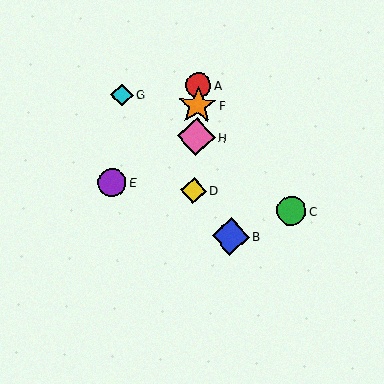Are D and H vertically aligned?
Yes, both are at x≈193.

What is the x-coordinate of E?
Object E is at x≈112.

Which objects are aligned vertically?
Objects A, D, F, H are aligned vertically.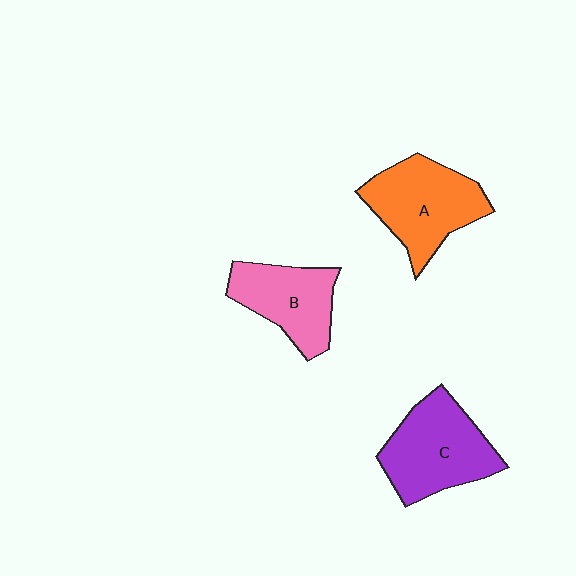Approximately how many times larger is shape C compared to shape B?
Approximately 1.3 times.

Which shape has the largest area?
Shape C (purple).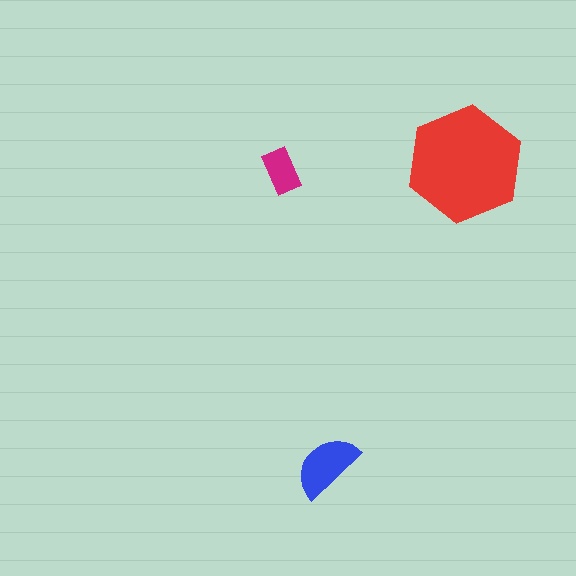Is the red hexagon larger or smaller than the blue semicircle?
Larger.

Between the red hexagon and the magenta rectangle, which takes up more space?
The red hexagon.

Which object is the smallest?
The magenta rectangle.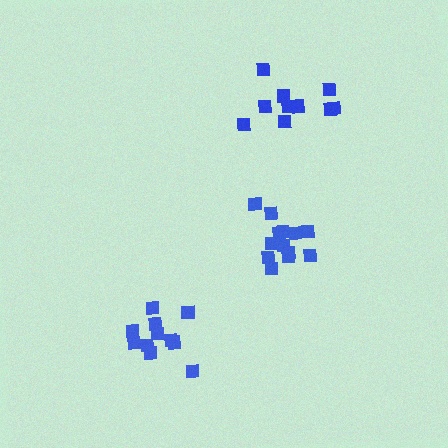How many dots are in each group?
Group 1: 12 dots, Group 2: 11 dots, Group 3: 13 dots (36 total).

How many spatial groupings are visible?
There are 3 spatial groupings.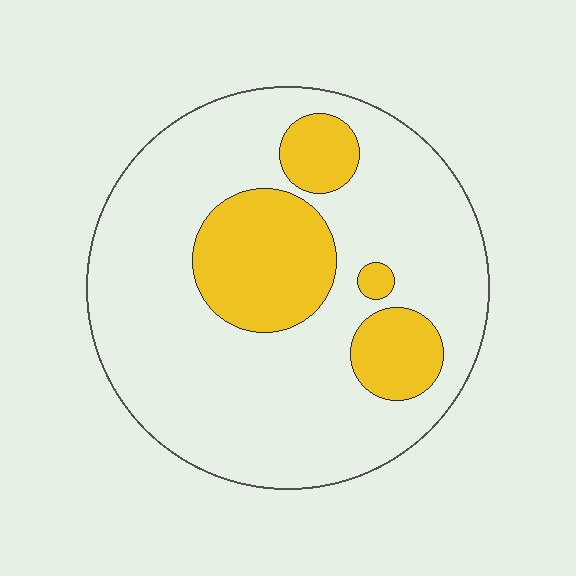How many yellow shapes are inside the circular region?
4.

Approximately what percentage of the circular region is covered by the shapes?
Approximately 25%.